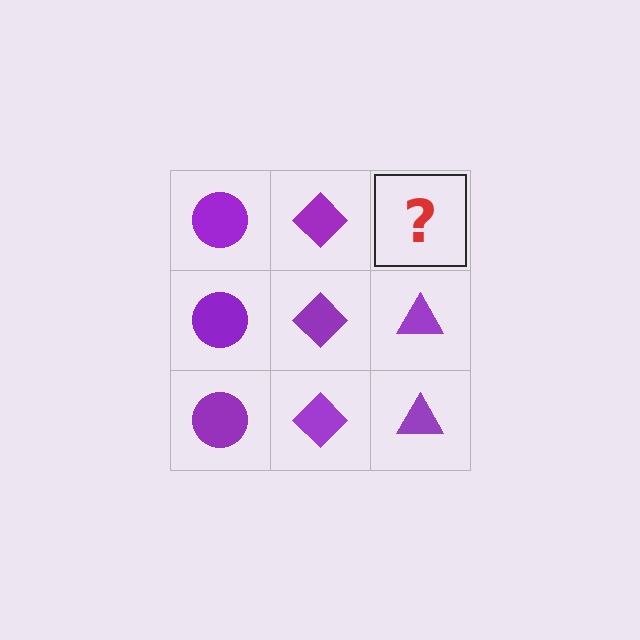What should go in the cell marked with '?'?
The missing cell should contain a purple triangle.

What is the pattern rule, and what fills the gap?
The rule is that each column has a consistent shape. The gap should be filled with a purple triangle.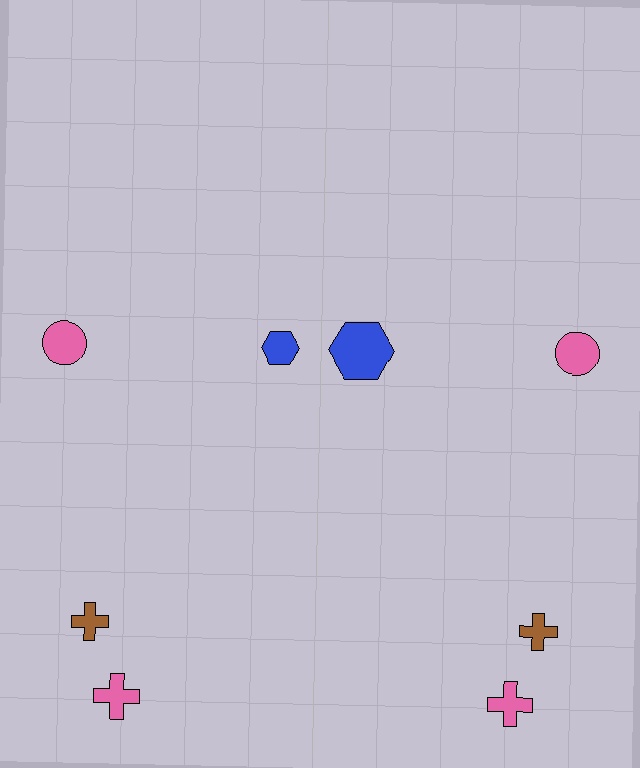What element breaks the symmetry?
The blue hexagon on the right side has a different size than its mirror counterpart.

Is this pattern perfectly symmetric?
No, the pattern is not perfectly symmetric. The blue hexagon on the right side has a different size than its mirror counterpart.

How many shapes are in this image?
There are 8 shapes in this image.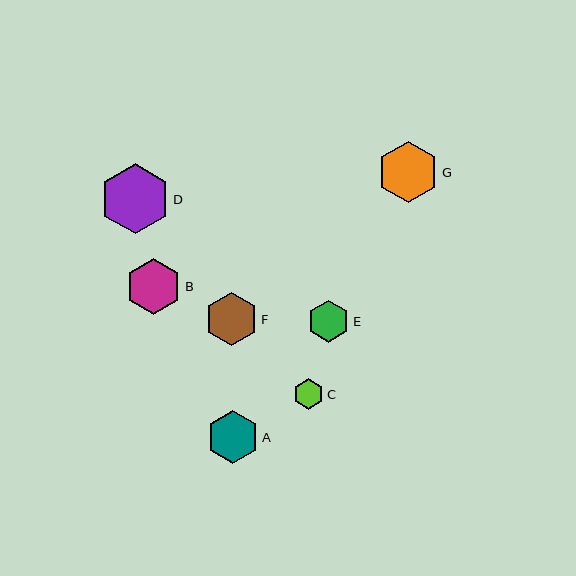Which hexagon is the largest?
Hexagon D is the largest with a size of approximately 70 pixels.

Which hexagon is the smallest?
Hexagon C is the smallest with a size of approximately 30 pixels.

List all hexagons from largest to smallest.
From largest to smallest: D, G, B, F, A, E, C.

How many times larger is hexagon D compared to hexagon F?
Hexagon D is approximately 1.3 times the size of hexagon F.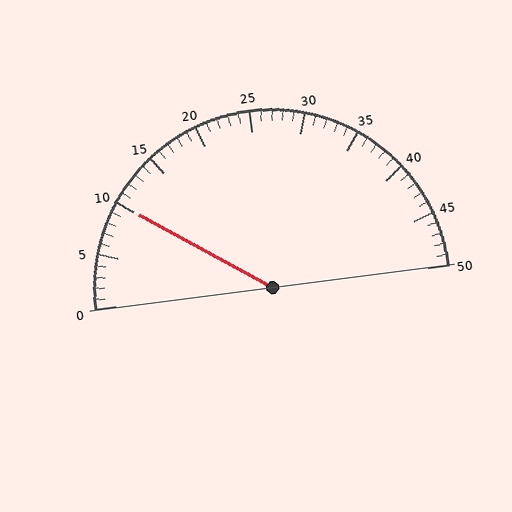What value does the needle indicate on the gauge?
The needle indicates approximately 10.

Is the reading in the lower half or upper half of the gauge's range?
The reading is in the lower half of the range (0 to 50).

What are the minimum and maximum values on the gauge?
The gauge ranges from 0 to 50.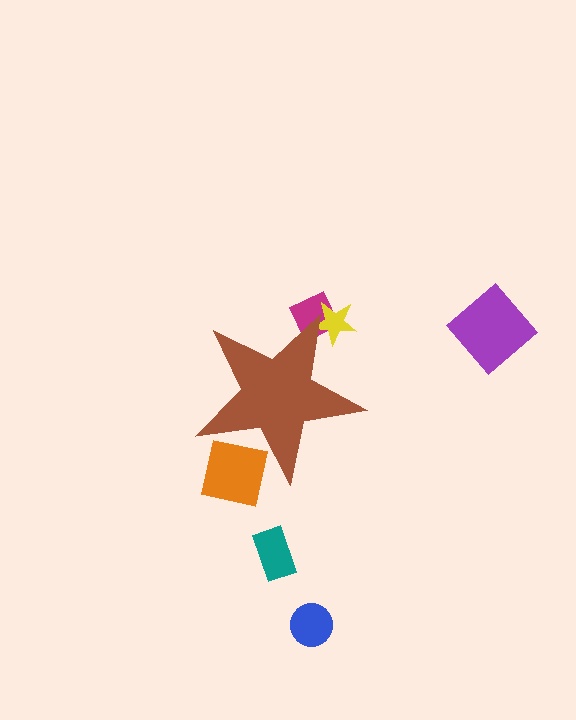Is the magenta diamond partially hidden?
Yes, the magenta diamond is partially hidden behind the brown star.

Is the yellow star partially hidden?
Yes, the yellow star is partially hidden behind the brown star.